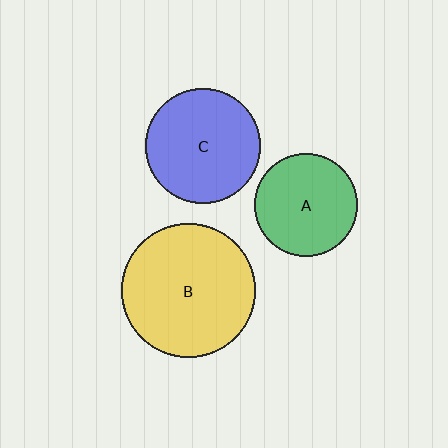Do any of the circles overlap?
No, none of the circles overlap.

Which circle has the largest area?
Circle B (yellow).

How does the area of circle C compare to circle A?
Approximately 1.2 times.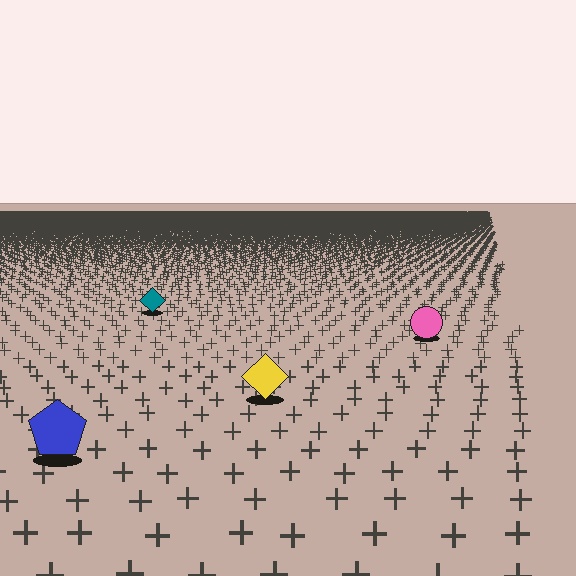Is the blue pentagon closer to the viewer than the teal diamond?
Yes. The blue pentagon is closer — you can tell from the texture gradient: the ground texture is coarser near it.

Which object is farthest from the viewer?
The teal diamond is farthest from the viewer. It appears smaller and the ground texture around it is denser.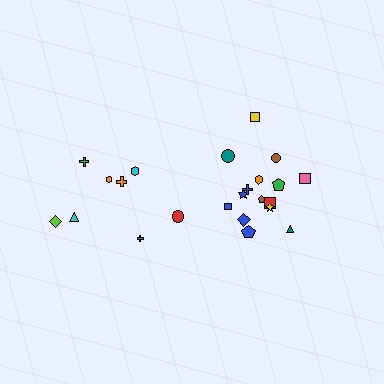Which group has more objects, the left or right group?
The right group.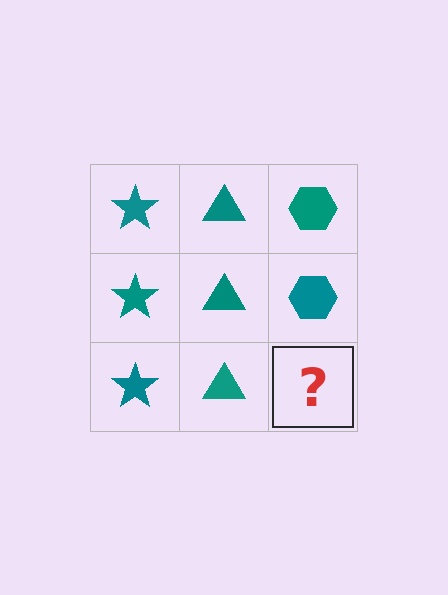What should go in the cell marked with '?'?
The missing cell should contain a teal hexagon.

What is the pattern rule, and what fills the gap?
The rule is that each column has a consistent shape. The gap should be filled with a teal hexagon.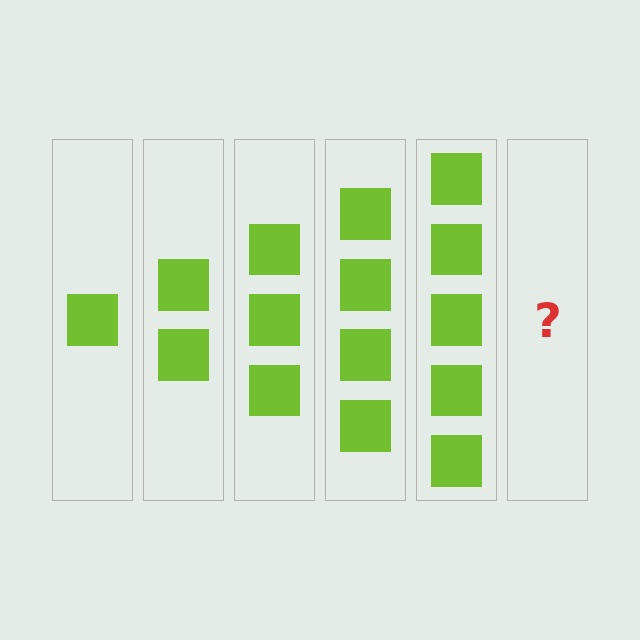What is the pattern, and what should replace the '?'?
The pattern is that each step adds one more square. The '?' should be 6 squares.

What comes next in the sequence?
The next element should be 6 squares.